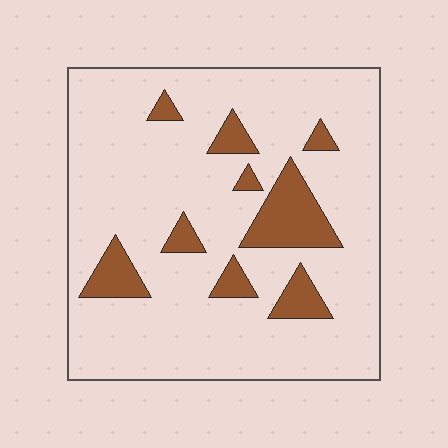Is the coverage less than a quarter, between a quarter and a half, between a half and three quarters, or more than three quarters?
Less than a quarter.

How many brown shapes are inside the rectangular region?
9.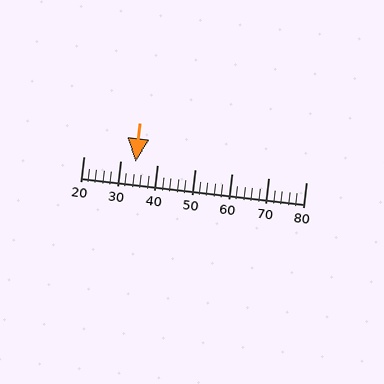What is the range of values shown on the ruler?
The ruler shows values from 20 to 80.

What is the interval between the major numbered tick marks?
The major tick marks are spaced 10 units apart.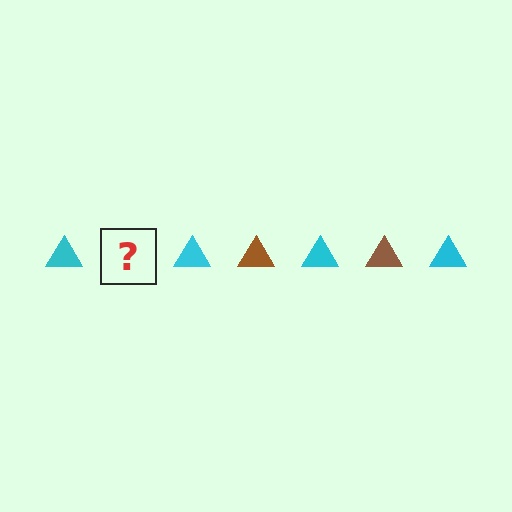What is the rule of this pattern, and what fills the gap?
The rule is that the pattern cycles through cyan, brown triangles. The gap should be filled with a brown triangle.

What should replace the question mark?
The question mark should be replaced with a brown triangle.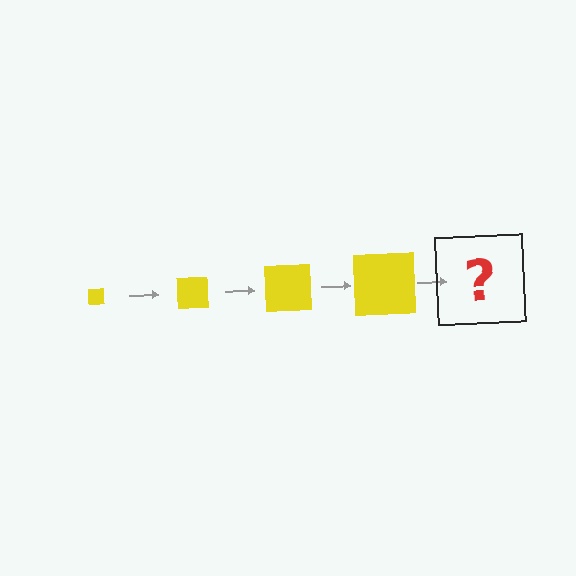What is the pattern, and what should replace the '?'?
The pattern is that the square gets progressively larger each step. The '?' should be a yellow square, larger than the previous one.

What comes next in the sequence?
The next element should be a yellow square, larger than the previous one.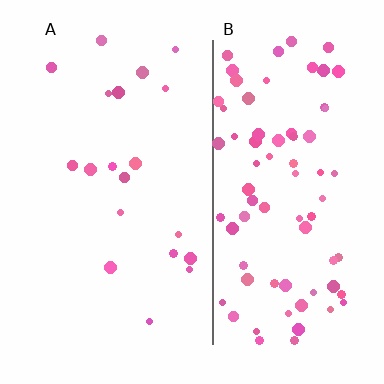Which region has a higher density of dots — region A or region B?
B (the right).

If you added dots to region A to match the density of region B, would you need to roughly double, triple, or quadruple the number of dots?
Approximately quadruple.